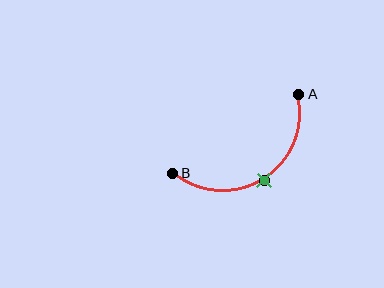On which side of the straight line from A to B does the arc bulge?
The arc bulges below the straight line connecting A and B.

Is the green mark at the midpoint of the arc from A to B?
Yes. The green mark lies on the arc at equal arc-length from both A and B — it is the arc midpoint.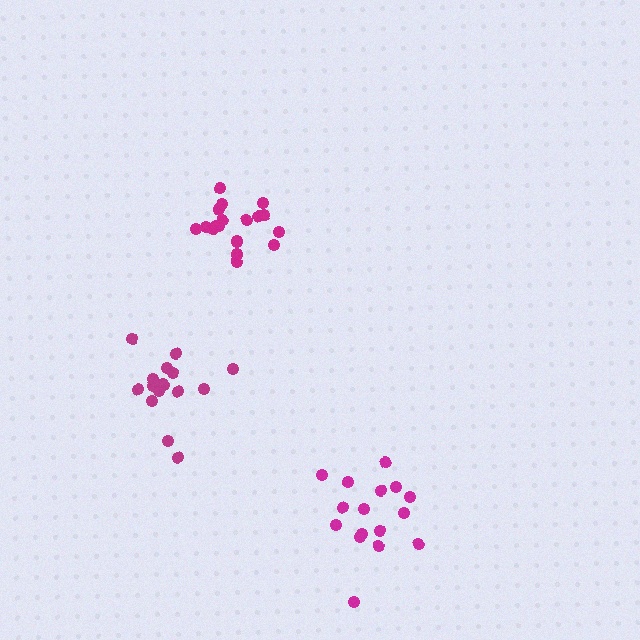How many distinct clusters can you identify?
There are 3 distinct clusters.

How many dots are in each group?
Group 1: 19 dots, Group 2: 16 dots, Group 3: 15 dots (50 total).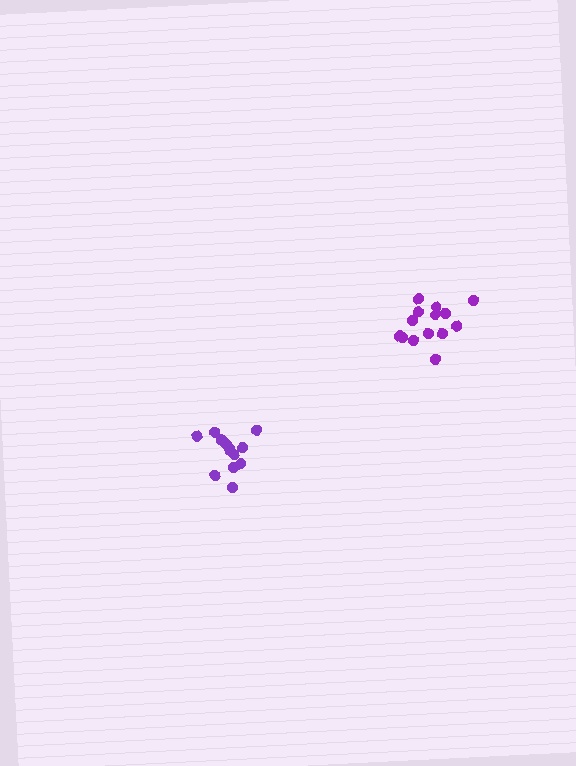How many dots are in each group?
Group 1: 15 dots, Group 2: 14 dots (29 total).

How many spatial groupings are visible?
There are 2 spatial groupings.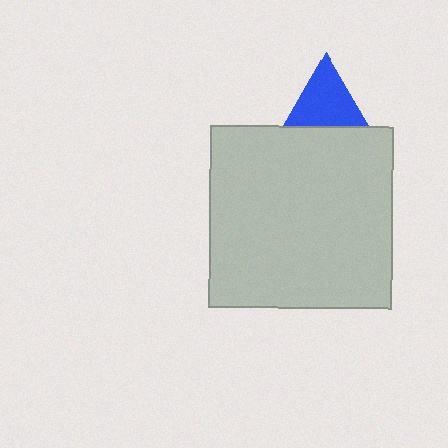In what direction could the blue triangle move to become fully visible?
The blue triangle could move up. That would shift it out from behind the light gray square entirely.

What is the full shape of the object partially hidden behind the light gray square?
The partially hidden object is a blue triangle.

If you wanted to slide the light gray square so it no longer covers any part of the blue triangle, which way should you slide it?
Slide it down — that is the most direct way to separate the two shapes.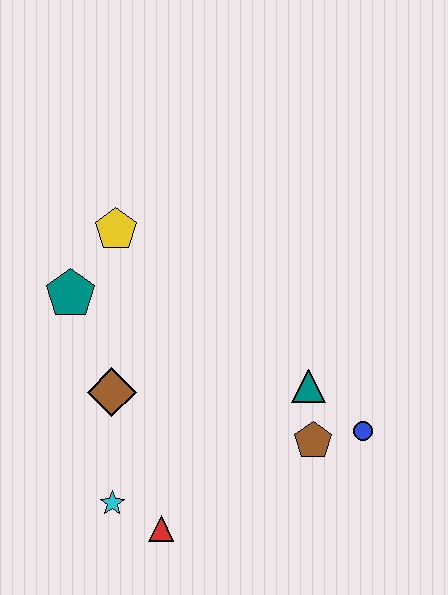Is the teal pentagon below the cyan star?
No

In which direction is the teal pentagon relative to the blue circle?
The teal pentagon is to the left of the blue circle.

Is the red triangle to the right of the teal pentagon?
Yes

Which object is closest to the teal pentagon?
The yellow pentagon is closest to the teal pentagon.